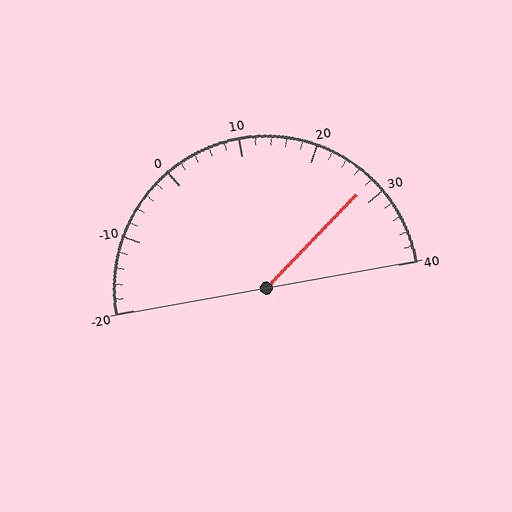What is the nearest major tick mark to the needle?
The nearest major tick mark is 30.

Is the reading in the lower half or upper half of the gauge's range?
The reading is in the upper half of the range (-20 to 40).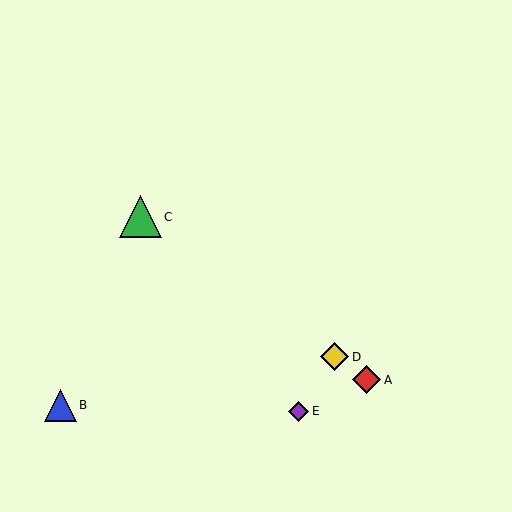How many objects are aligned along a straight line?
3 objects (A, C, D) are aligned along a straight line.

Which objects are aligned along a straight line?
Objects A, C, D are aligned along a straight line.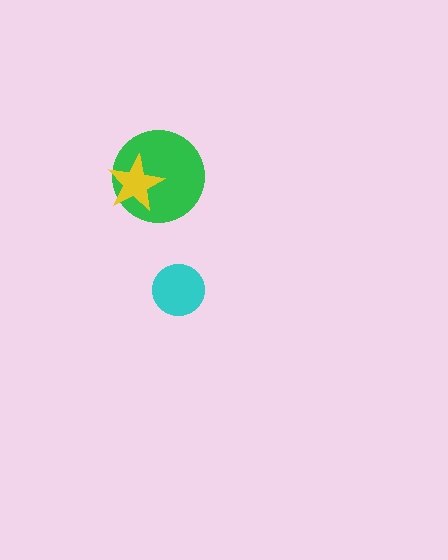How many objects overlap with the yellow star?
1 object overlaps with the yellow star.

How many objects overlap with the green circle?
1 object overlaps with the green circle.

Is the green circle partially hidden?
Yes, it is partially covered by another shape.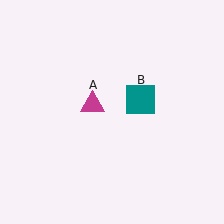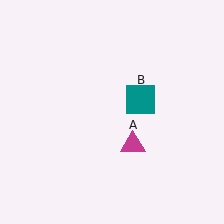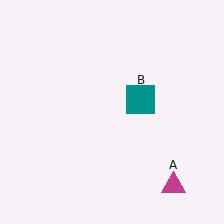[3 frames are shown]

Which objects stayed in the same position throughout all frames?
Teal square (object B) remained stationary.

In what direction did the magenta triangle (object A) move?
The magenta triangle (object A) moved down and to the right.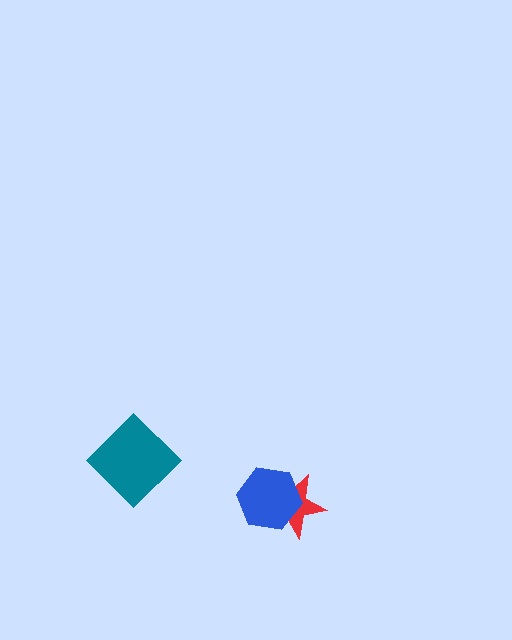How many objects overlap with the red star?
1 object overlaps with the red star.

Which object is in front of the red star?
The blue hexagon is in front of the red star.